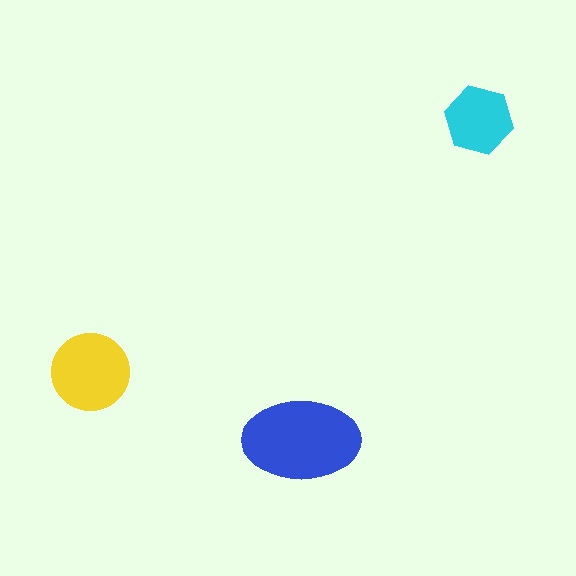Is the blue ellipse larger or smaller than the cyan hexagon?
Larger.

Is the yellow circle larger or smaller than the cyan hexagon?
Larger.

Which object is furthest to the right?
The cyan hexagon is rightmost.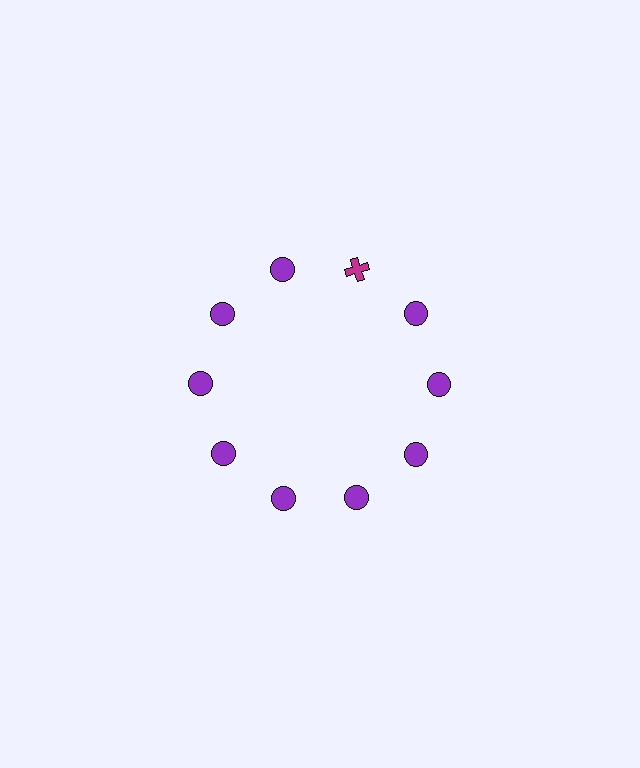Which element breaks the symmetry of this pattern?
The magenta cross at roughly the 1 o'clock position breaks the symmetry. All other shapes are purple circles.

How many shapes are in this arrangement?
There are 10 shapes arranged in a ring pattern.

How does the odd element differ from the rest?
It differs in both color (magenta instead of purple) and shape (cross instead of circle).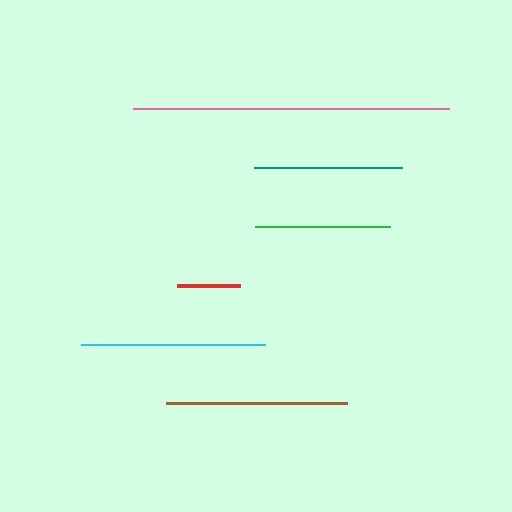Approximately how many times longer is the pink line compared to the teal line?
The pink line is approximately 2.1 times the length of the teal line.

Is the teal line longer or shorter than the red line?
The teal line is longer than the red line.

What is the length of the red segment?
The red segment is approximately 63 pixels long.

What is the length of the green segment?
The green segment is approximately 135 pixels long.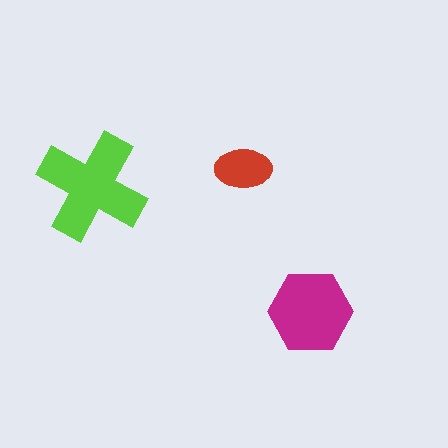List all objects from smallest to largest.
The red ellipse, the magenta hexagon, the lime cross.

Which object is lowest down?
The magenta hexagon is bottommost.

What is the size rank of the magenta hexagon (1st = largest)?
2nd.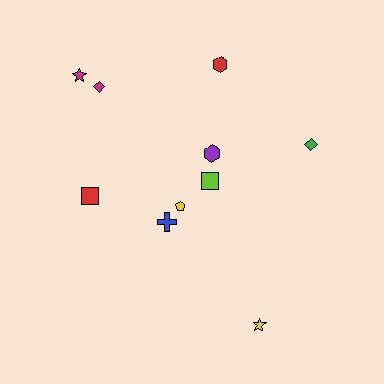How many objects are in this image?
There are 10 objects.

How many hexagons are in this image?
There are 2 hexagons.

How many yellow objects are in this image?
There are 2 yellow objects.